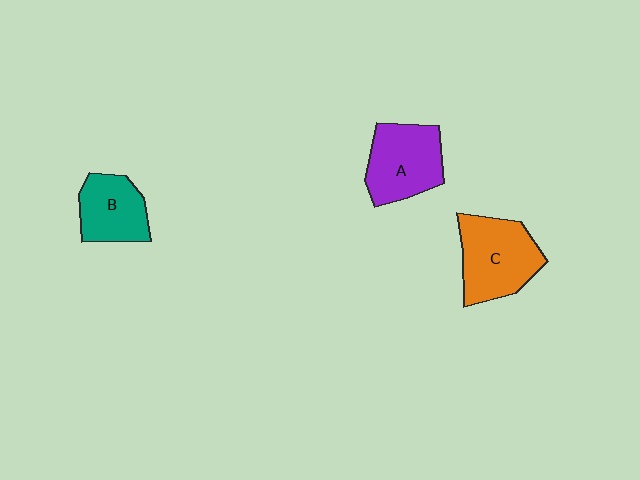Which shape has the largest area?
Shape C (orange).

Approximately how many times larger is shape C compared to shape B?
Approximately 1.4 times.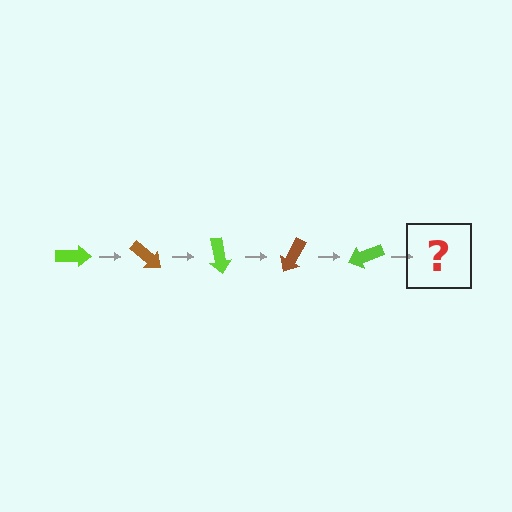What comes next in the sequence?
The next element should be a brown arrow, rotated 200 degrees from the start.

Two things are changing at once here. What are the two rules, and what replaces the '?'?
The two rules are that it rotates 40 degrees each step and the color cycles through lime and brown. The '?' should be a brown arrow, rotated 200 degrees from the start.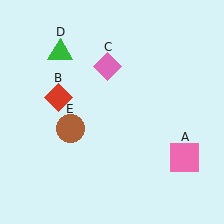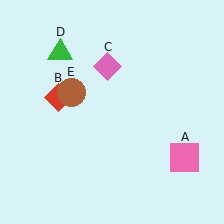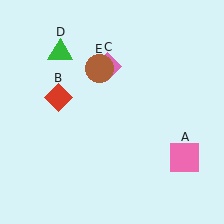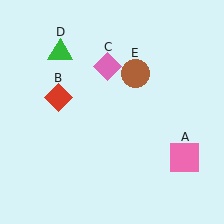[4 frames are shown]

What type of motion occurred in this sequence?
The brown circle (object E) rotated clockwise around the center of the scene.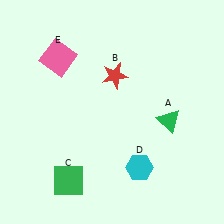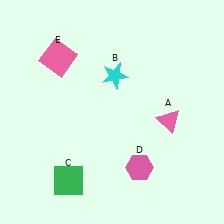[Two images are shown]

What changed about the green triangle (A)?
In Image 1, A is green. In Image 2, it changed to pink.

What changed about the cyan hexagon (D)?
In Image 1, D is cyan. In Image 2, it changed to pink.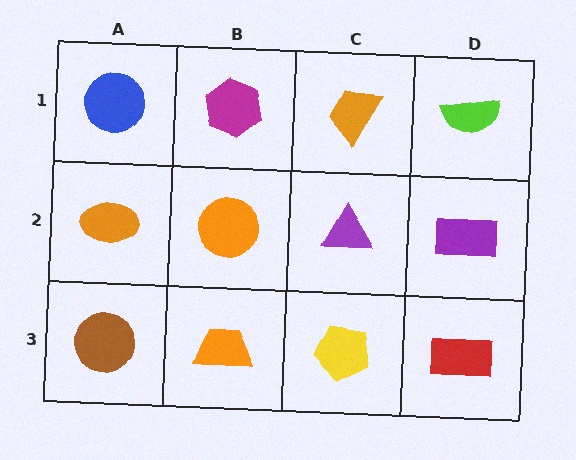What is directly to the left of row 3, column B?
A brown circle.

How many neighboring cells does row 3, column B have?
3.